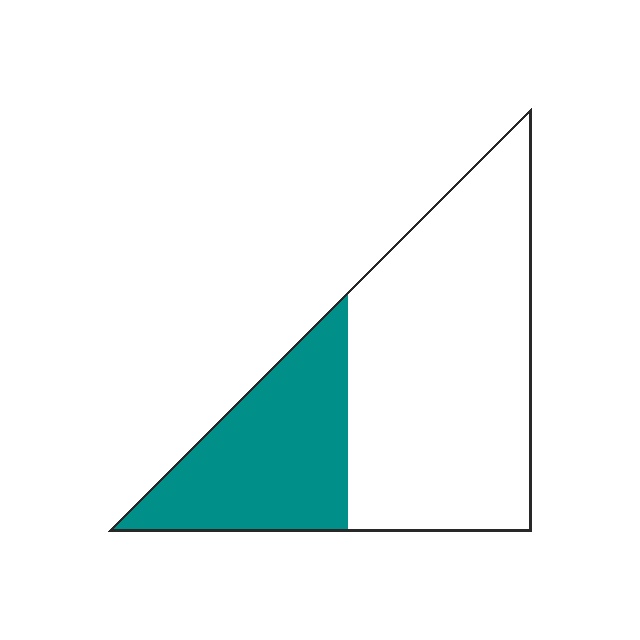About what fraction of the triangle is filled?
About one third (1/3).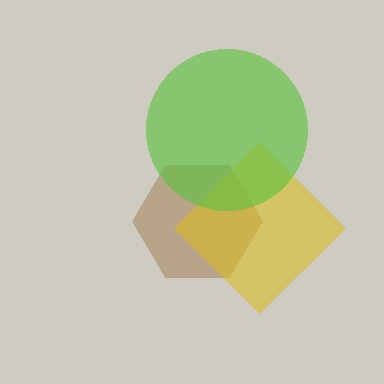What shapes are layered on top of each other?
The layered shapes are: a brown hexagon, a yellow diamond, a lime circle.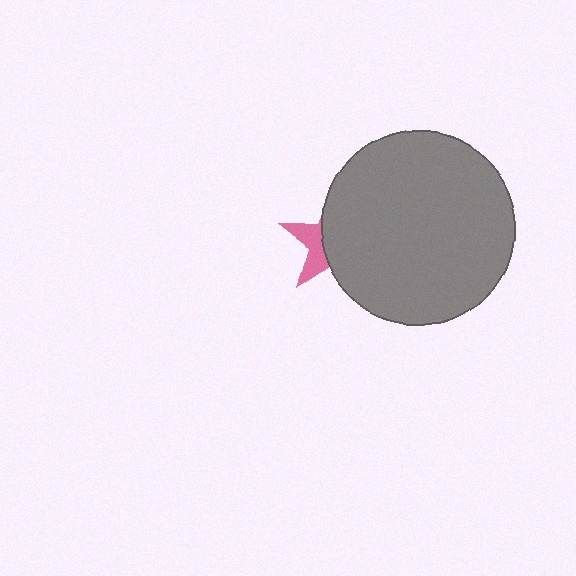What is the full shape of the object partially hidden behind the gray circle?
The partially hidden object is a pink star.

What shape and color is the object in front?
The object in front is a gray circle.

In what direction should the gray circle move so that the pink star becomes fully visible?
The gray circle should move right. That is the shortest direction to clear the overlap and leave the pink star fully visible.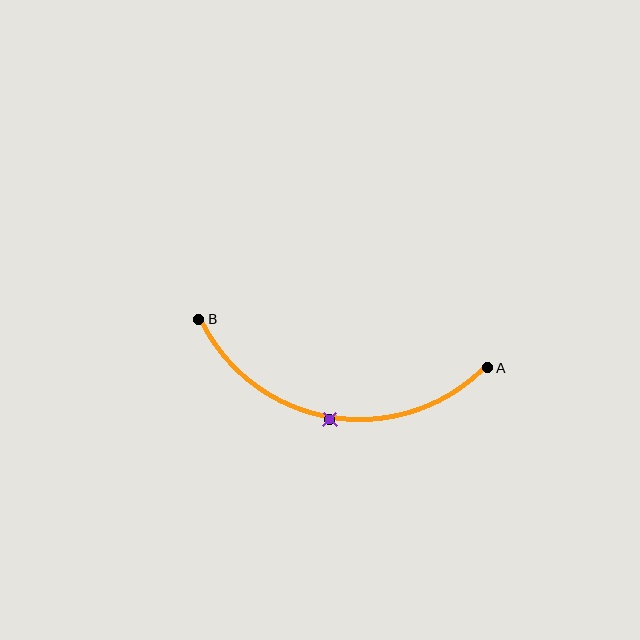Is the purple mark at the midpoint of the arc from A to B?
Yes. The purple mark lies on the arc at equal arc-length from both A and B — it is the arc midpoint.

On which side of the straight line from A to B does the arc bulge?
The arc bulges below the straight line connecting A and B.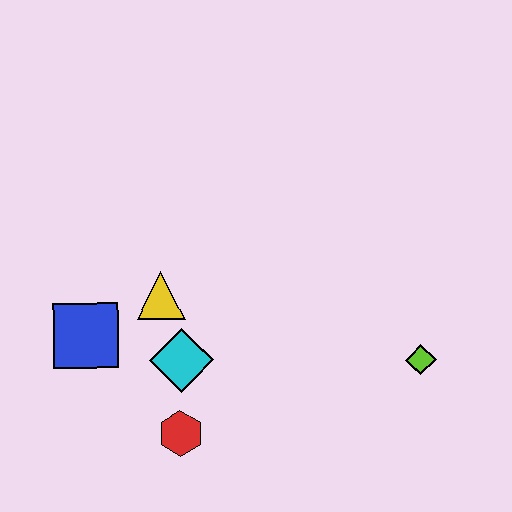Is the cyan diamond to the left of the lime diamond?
Yes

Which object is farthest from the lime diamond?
The blue square is farthest from the lime diamond.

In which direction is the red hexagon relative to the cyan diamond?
The red hexagon is below the cyan diamond.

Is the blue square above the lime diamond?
Yes